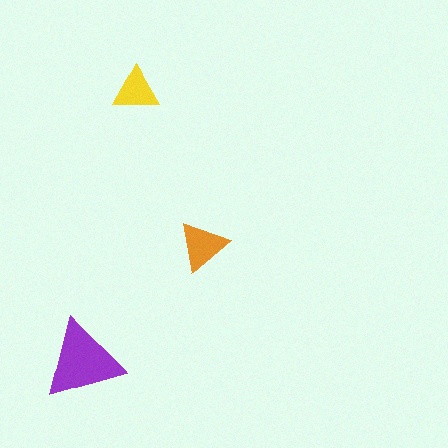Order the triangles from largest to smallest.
the purple one, the orange one, the yellow one.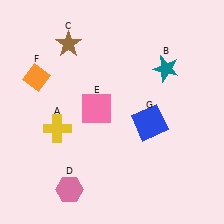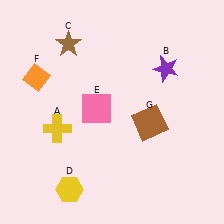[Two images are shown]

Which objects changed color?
B changed from teal to purple. D changed from pink to yellow. G changed from blue to brown.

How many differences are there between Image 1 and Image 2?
There are 3 differences between the two images.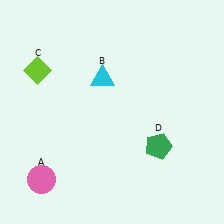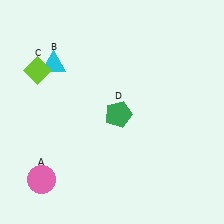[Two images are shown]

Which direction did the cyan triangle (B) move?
The cyan triangle (B) moved left.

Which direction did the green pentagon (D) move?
The green pentagon (D) moved left.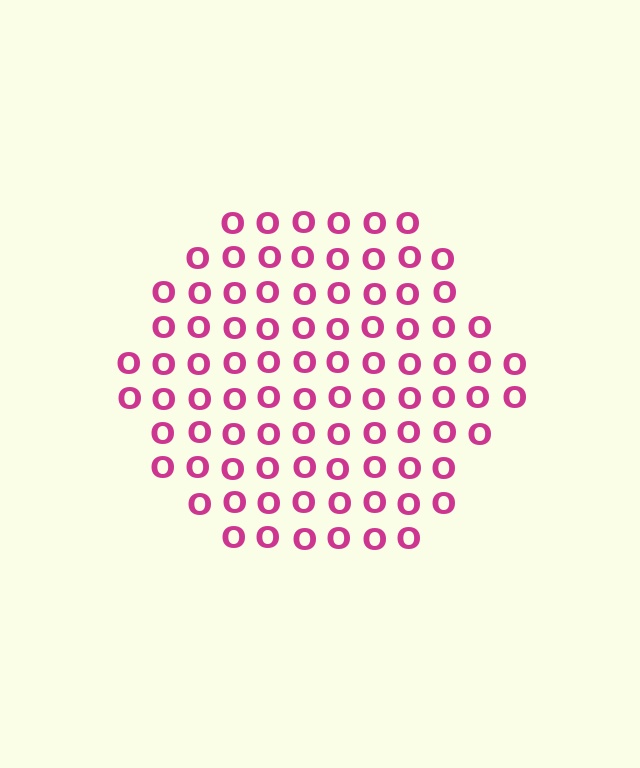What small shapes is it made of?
It is made of small letter O's.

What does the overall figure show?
The overall figure shows a hexagon.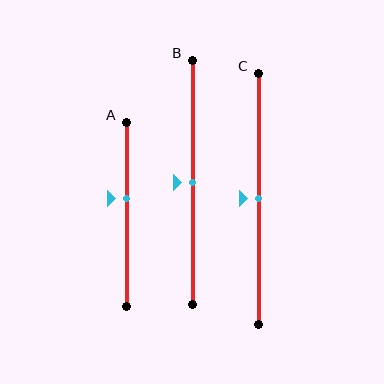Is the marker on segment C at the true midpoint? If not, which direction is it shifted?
Yes, the marker on segment C is at the true midpoint.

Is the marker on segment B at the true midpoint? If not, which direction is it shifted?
Yes, the marker on segment B is at the true midpoint.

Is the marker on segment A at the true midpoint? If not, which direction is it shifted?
No, the marker on segment A is shifted upward by about 8% of the segment length.